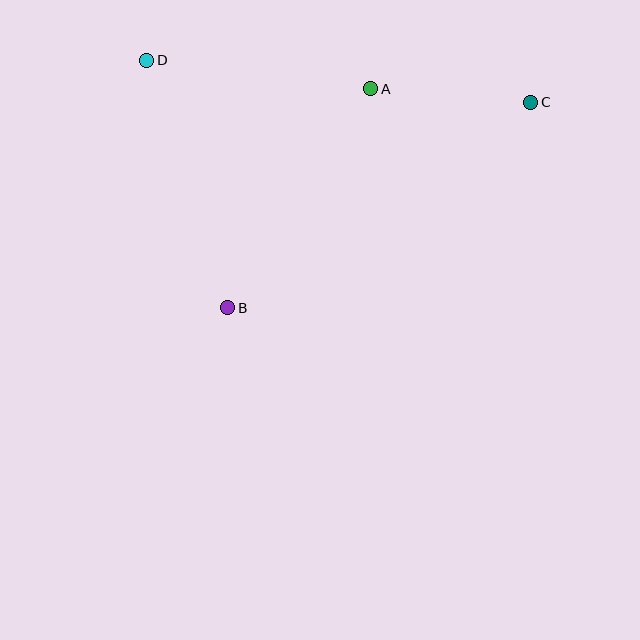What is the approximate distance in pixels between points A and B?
The distance between A and B is approximately 261 pixels.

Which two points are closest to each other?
Points A and C are closest to each other.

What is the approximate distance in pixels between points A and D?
The distance between A and D is approximately 226 pixels.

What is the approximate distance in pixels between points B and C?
The distance between B and C is approximately 366 pixels.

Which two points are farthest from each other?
Points C and D are farthest from each other.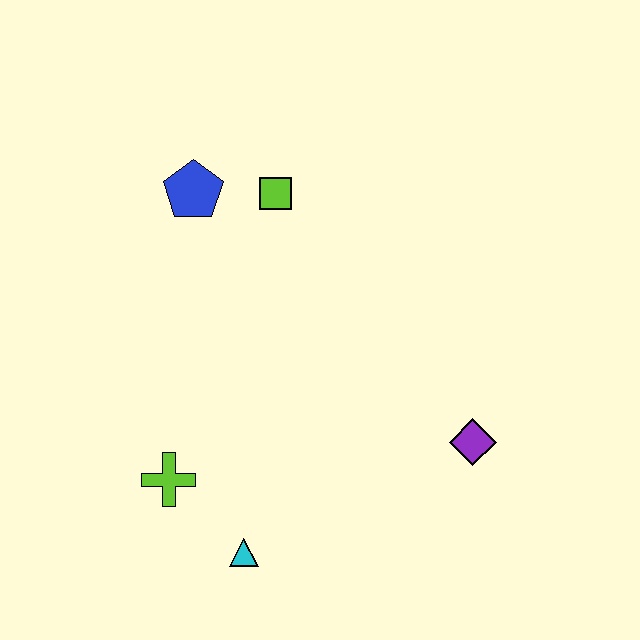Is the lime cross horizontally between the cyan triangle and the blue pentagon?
No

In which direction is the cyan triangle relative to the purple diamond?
The cyan triangle is to the left of the purple diamond.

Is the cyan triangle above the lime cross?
No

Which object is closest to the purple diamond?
The cyan triangle is closest to the purple diamond.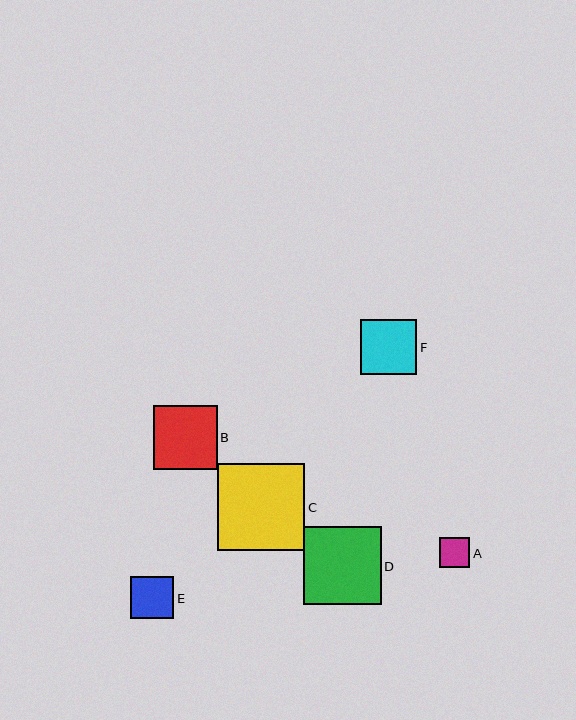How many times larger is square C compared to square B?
Square C is approximately 1.4 times the size of square B.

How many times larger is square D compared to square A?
Square D is approximately 2.6 times the size of square A.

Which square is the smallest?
Square A is the smallest with a size of approximately 30 pixels.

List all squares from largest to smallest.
From largest to smallest: C, D, B, F, E, A.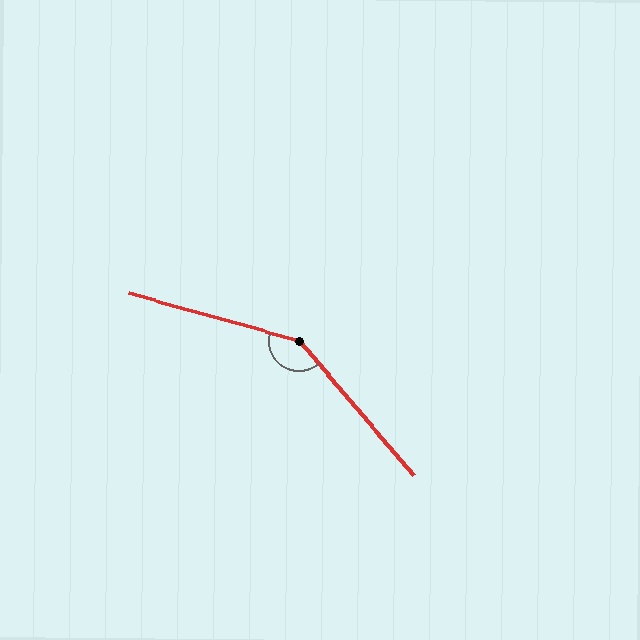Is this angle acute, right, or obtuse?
It is obtuse.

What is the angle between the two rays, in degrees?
Approximately 146 degrees.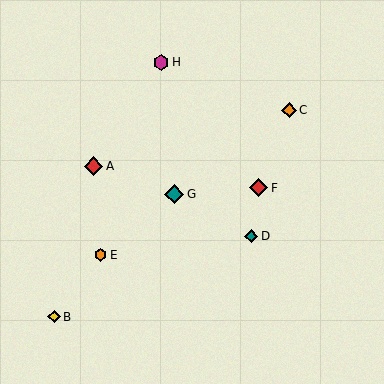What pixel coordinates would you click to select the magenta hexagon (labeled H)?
Click at (161, 62) to select the magenta hexagon H.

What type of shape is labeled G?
Shape G is a teal diamond.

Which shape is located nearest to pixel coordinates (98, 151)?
The red diamond (labeled A) at (94, 166) is nearest to that location.